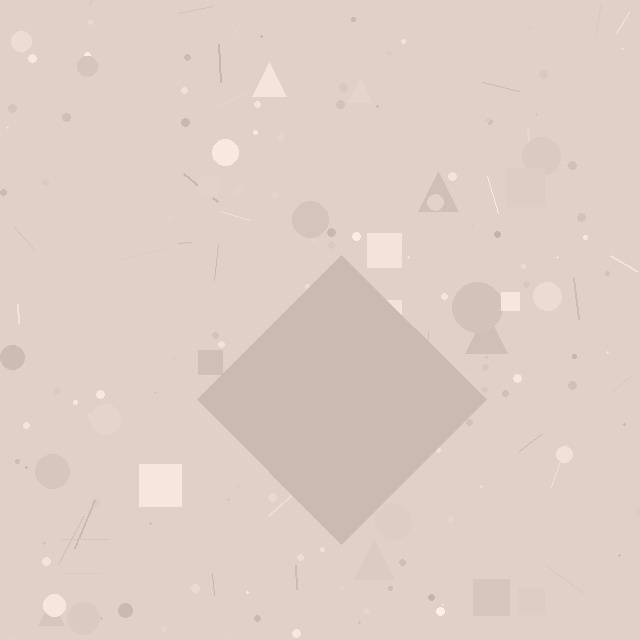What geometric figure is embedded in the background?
A diamond is embedded in the background.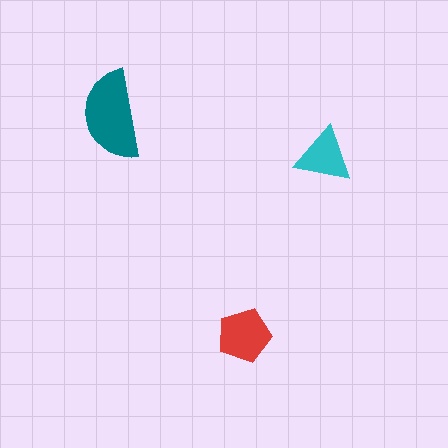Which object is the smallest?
The cyan triangle.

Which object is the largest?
The teal semicircle.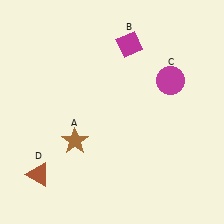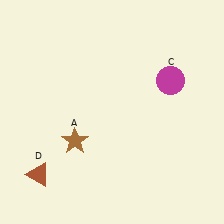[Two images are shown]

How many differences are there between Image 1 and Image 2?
There is 1 difference between the two images.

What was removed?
The magenta diamond (B) was removed in Image 2.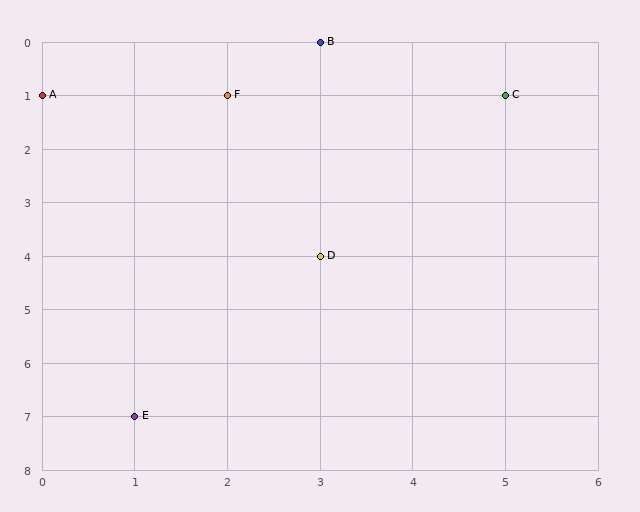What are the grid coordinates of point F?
Point F is at grid coordinates (2, 1).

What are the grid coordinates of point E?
Point E is at grid coordinates (1, 7).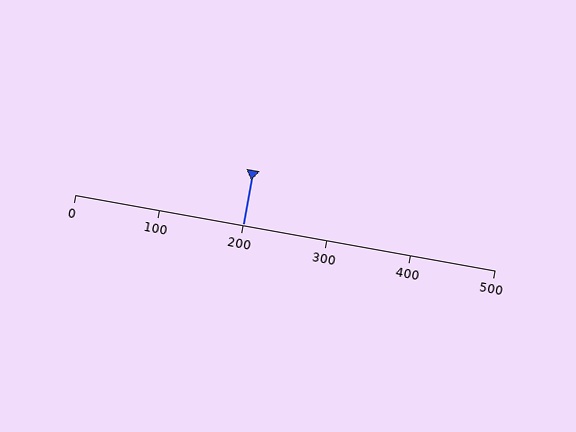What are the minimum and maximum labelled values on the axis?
The axis runs from 0 to 500.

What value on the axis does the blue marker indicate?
The marker indicates approximately 200.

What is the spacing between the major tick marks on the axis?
The major ticks are spaced 100 apart.